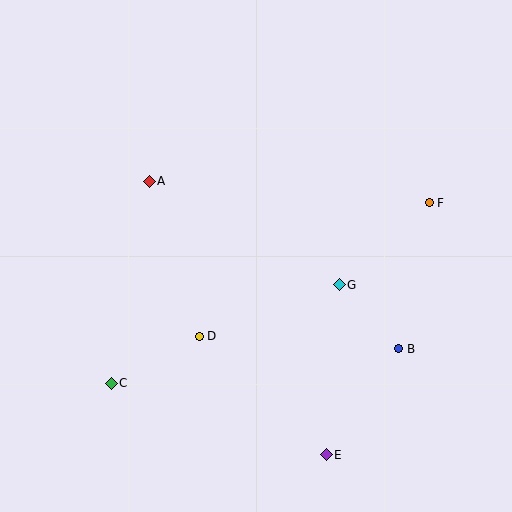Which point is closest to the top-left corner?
Point A is closest to the top-left corner.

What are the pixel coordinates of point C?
Point C is at (111, 383).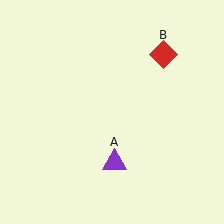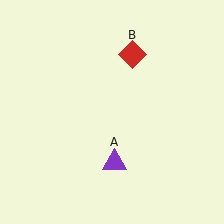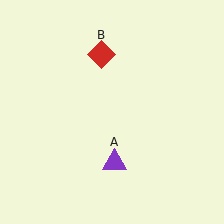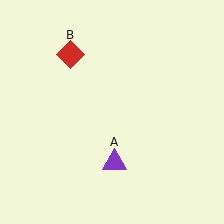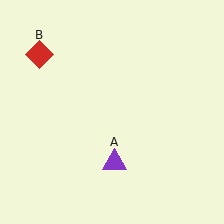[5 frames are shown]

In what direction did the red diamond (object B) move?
The red diamond (object B) moved left.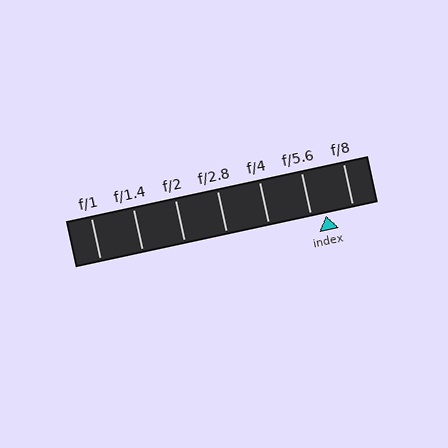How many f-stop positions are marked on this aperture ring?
There are 7 f-stop positions marked.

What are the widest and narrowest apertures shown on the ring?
The widest aperture shown is f/1 and the narrowest is f/8.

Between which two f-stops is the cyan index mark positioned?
The index mark is between f/5.6 and f/8.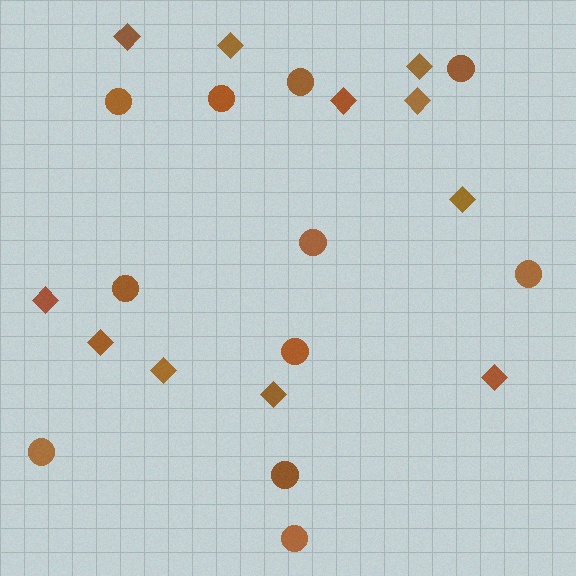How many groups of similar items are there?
There are 2 groups: one group of diamonds (11) and one group of circles (11).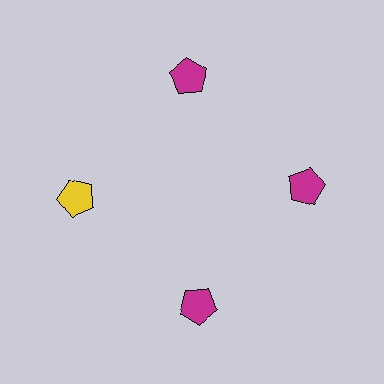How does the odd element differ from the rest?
It has a different color: yellow instead of magenta.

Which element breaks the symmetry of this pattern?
The yellow pentagon at roughly the 9 o'clock position breaks the symmetry. All other shapes are magenta pentagons.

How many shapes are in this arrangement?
There are 4 shapes arranged in a ring pattern.